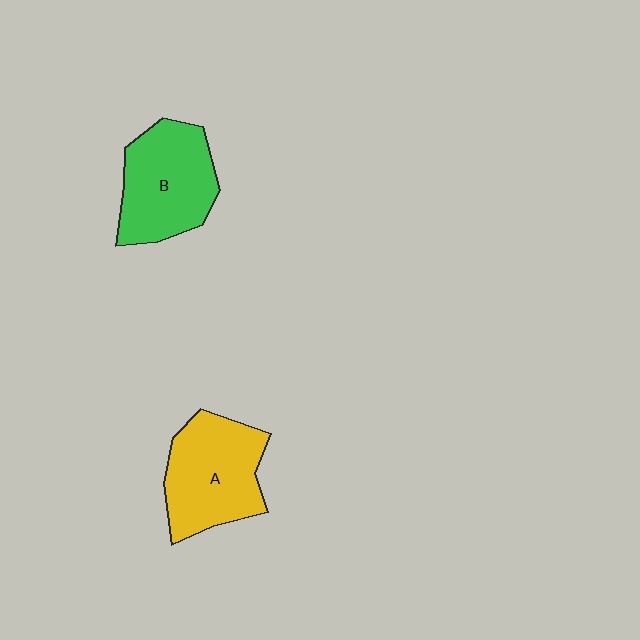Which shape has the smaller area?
Shape B (green).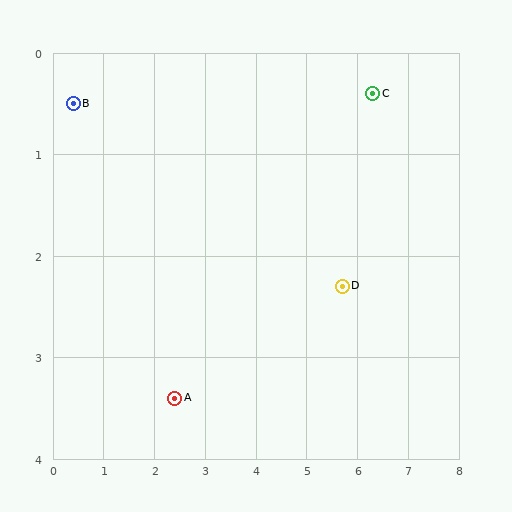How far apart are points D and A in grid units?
Points D and A are about 3.5 grid units apart.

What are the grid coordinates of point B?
Point B is at approximately (0.4, 0.5).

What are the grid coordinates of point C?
Point C is at approximately (6.3, 0.4).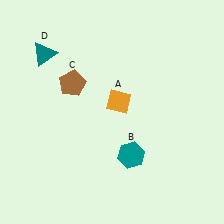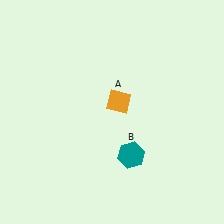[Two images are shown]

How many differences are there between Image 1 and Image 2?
There are 2 differences between the two images.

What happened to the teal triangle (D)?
The teal triangle (D) was removed in Image 2. It was in the top-left area of Image 1.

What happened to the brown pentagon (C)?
The brown pentagon (C) was removed in Image 2. It was in the top-left area of Image 1.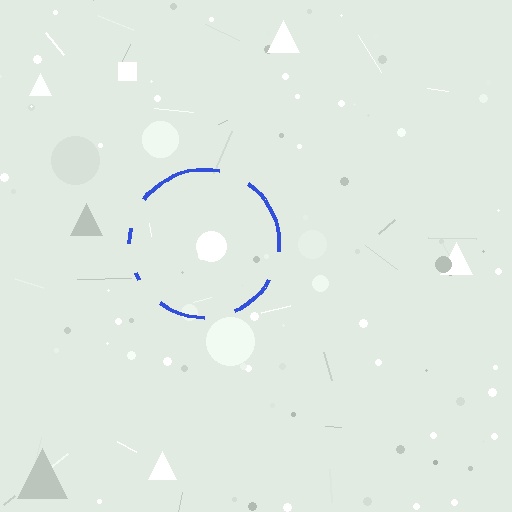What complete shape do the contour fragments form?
The contour fragments form a circle.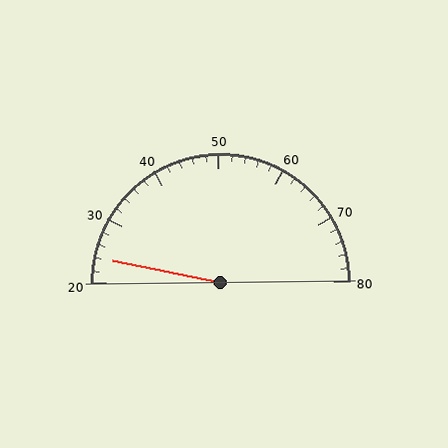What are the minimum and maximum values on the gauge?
The gauge ranges from 20 to 80.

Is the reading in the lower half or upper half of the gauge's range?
The reading is in the lower half of the range (20 to 80).